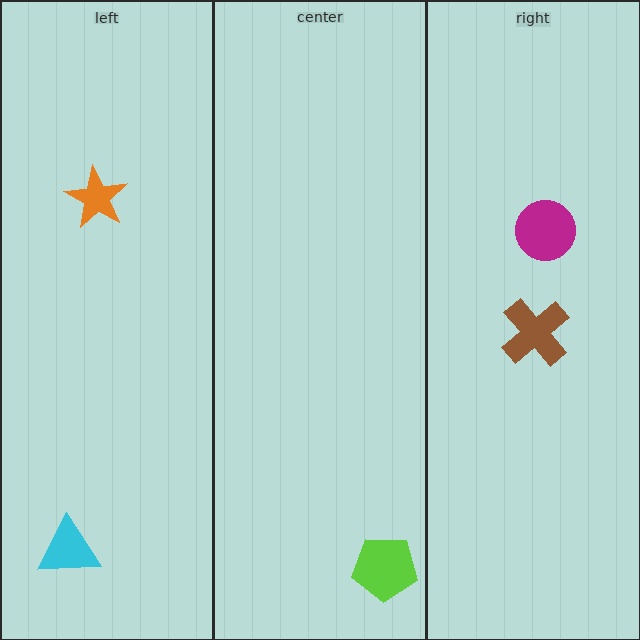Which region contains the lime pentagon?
The center region.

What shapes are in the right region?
The magenta circle, the brown cross.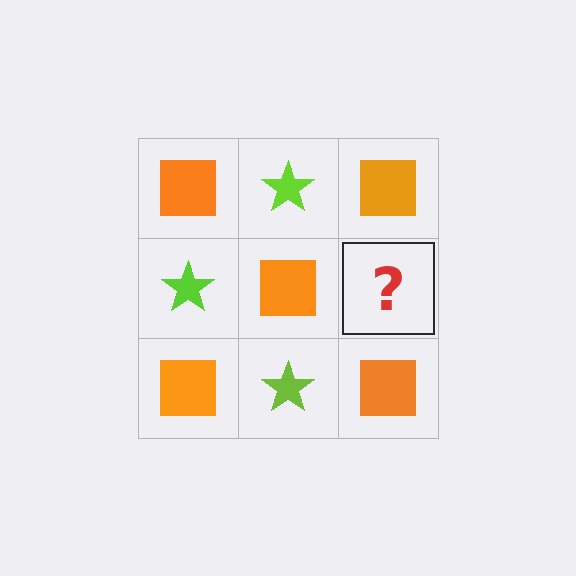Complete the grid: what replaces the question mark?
The question mark should be replaced with a lime star.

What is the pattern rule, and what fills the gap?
The rule is that it alternates orange square and lime star in a checkerboard pattern. The gap should be filled with a lime star.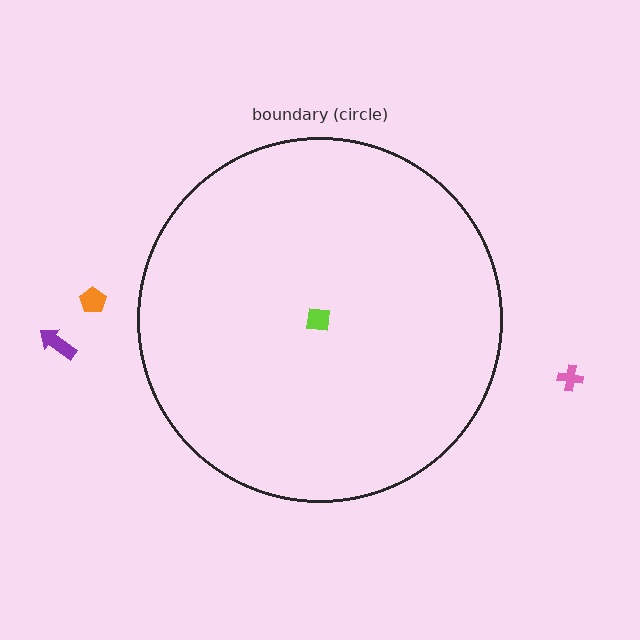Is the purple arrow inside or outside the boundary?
Outside.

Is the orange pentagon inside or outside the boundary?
Outside.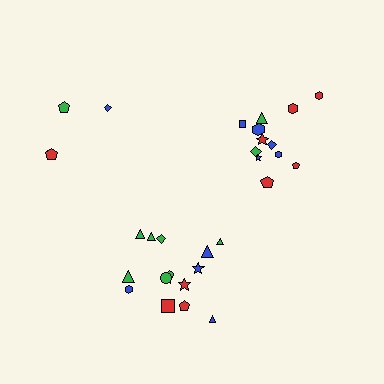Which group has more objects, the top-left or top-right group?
The top-right group.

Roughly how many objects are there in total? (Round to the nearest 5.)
Roughly 30 objects in total.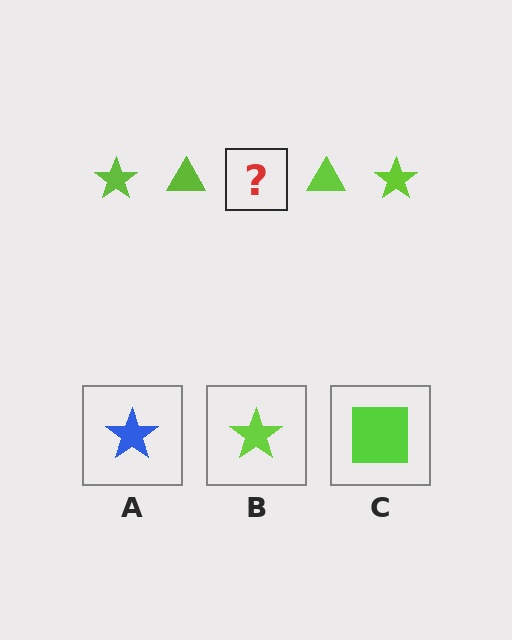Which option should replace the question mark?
Option B.